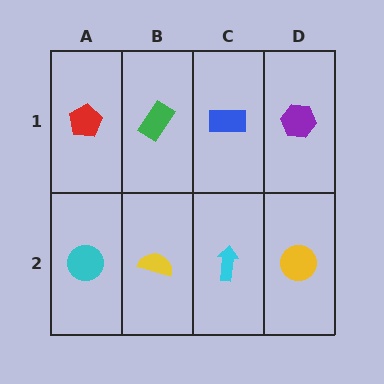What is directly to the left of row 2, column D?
A cyan arrow.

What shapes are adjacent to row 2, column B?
A green rectangle (row 1, column B), a cyan circle (row 2, column A), a cyan arrow (row 2, column C).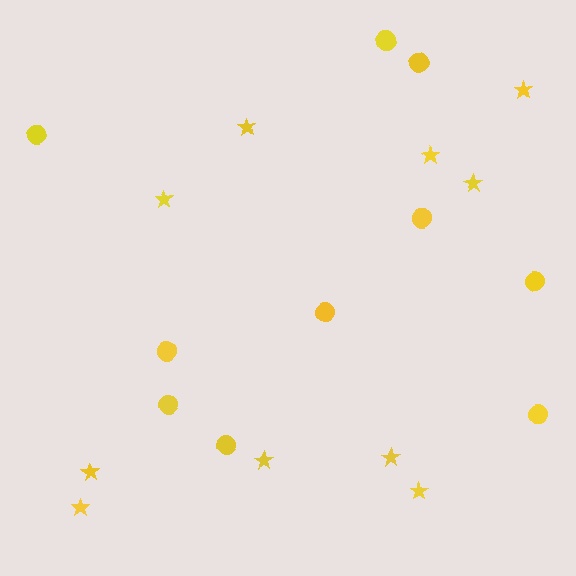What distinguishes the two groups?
There are 2 groups: one group of circles (10) and one group of stars (10).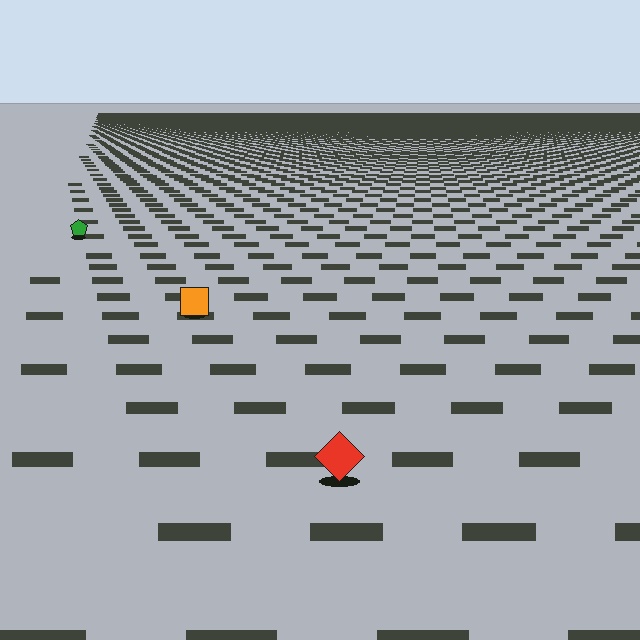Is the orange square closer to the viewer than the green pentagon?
Yes. The orange square is closer — you can tell from the texture gradient: the ground texture is coarser near it.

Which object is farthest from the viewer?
The green pentagon is farthest from the viewer. It appears smaller and the ground texture around it is denser.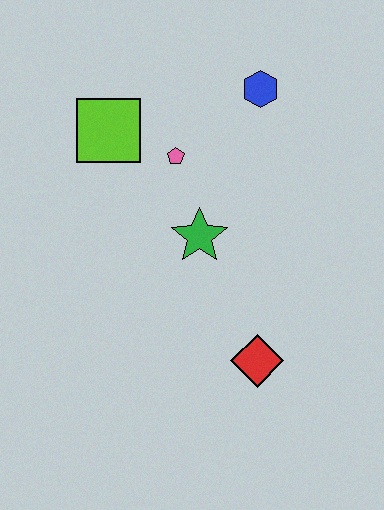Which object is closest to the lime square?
The pink pentagon is closest to the lime square.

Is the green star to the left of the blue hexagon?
Yes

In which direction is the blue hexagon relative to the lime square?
The blue hexagon is to the right of the lime square.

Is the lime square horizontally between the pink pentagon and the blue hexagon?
No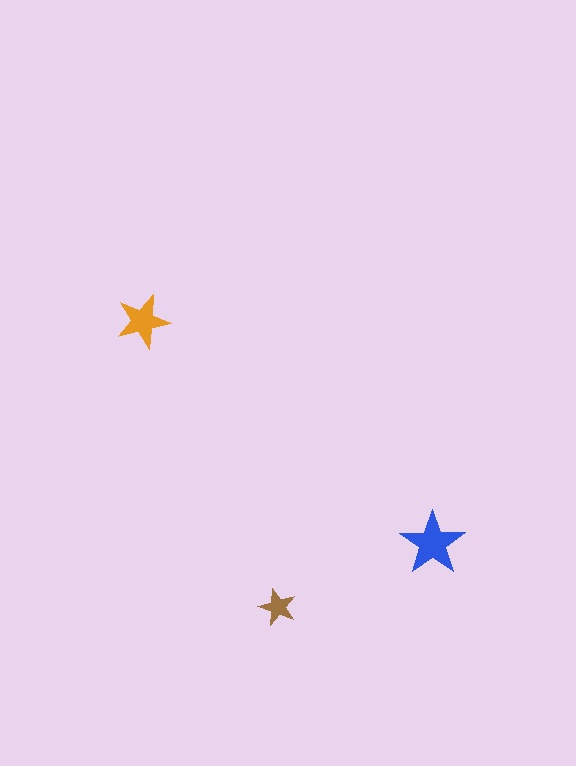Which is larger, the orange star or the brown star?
The orange one.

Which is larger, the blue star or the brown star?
The blue one.